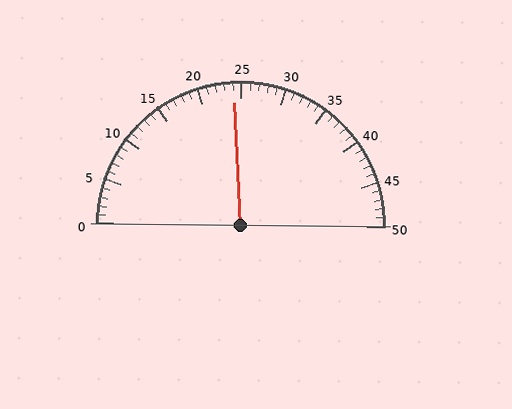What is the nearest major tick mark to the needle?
The nearest major tick mark is 25.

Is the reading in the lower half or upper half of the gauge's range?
The reading is in the lower half of the range (0 to 50).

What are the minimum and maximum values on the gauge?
The gauge ranges from 0 to 50.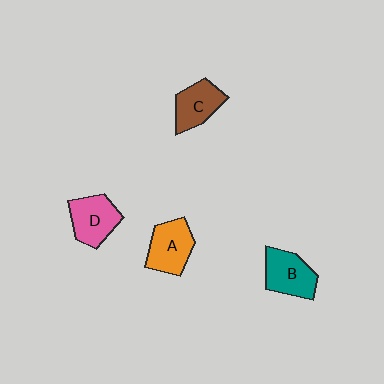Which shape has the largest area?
Shape A (orange).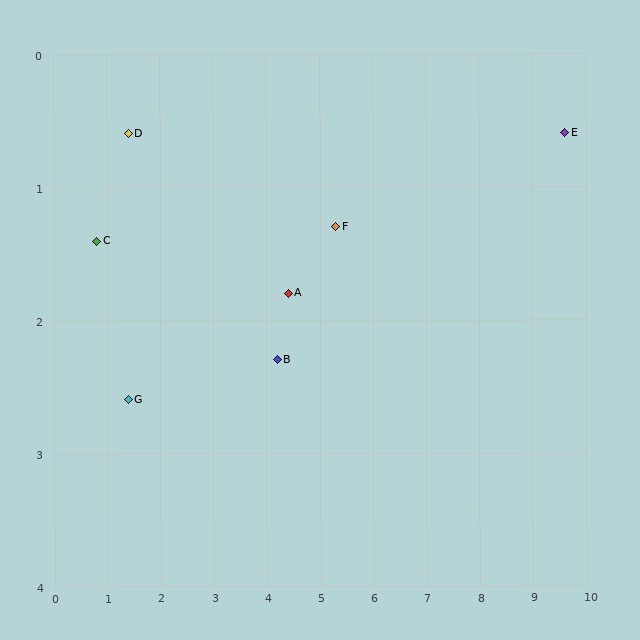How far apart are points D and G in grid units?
Points D and G are about 2.0 grid units apart.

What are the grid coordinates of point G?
Point G is at approximately (1.4, 2.6).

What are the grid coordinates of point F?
Point F is at approximately (5.3, 1.3).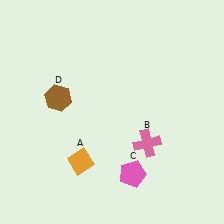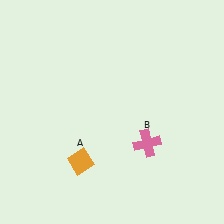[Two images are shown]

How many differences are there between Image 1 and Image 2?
There are 2 differences between the two images.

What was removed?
The pink pentagon (C), the brown hexagon (D) were removed in Image 2.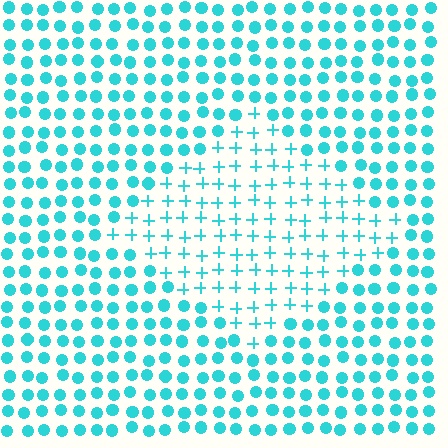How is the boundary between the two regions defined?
The boundary is defined by a change in element shape: plus signs inside vs. circles outside. All elements share the same color and spacing.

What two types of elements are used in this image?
The image uses plus signs inside the diamond region and circles outside it.